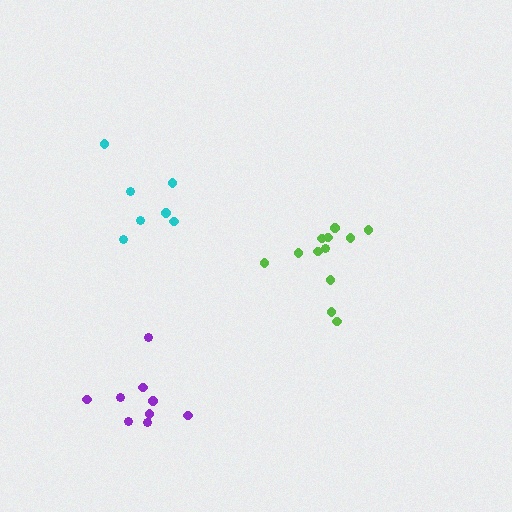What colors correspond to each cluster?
The clusters are colored: lime, purple, cyan.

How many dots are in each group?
Group 1: 12 dots, Group 2: 9 dots, Group 3: 7 dots (28 total).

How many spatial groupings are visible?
There are 3 spatial groupings.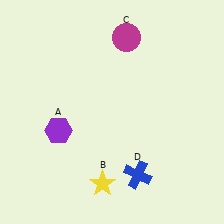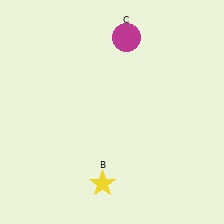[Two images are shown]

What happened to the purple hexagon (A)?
The purple hexagon (A) was removed in Image 2. It was in the bottom-left area of Image 1.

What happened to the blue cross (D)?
The blue cross (D) was removed in Image 2. It was in the bottom-right area of Image 1.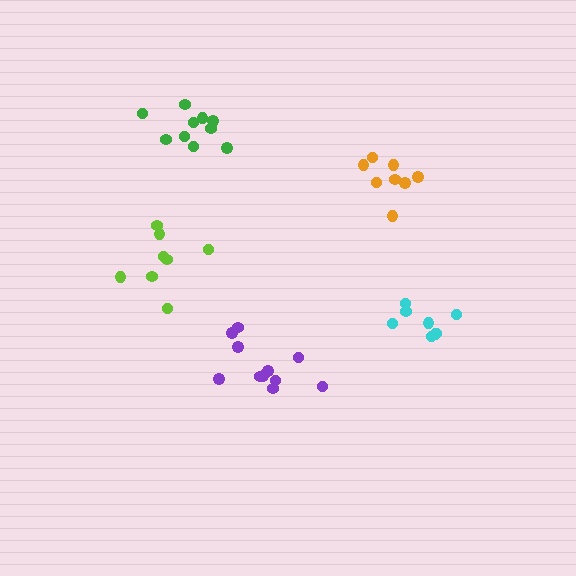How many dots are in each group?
Group 1: 8 dots, Group 2: 8 dots, Group 3: 10 dots, Group 4: 11 dots, Group 5: 8 dots (45 total).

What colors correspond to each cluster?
The clusters are colored: cyan, orange, green, purple, lime.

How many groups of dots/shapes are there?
There are 5 groups.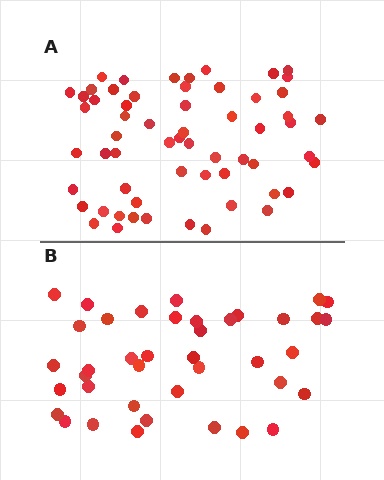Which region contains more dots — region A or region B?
Region A (the top region) has more dots.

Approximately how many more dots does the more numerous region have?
Region A has approximately 20 more dots than region B.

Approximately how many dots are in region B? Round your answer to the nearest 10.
About 40 dots.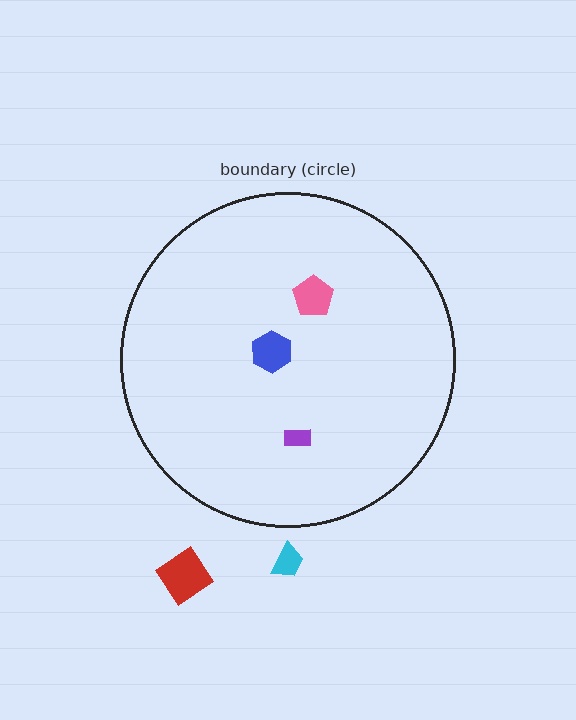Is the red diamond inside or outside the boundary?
Outside.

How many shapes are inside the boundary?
3 inside, 2 outside.